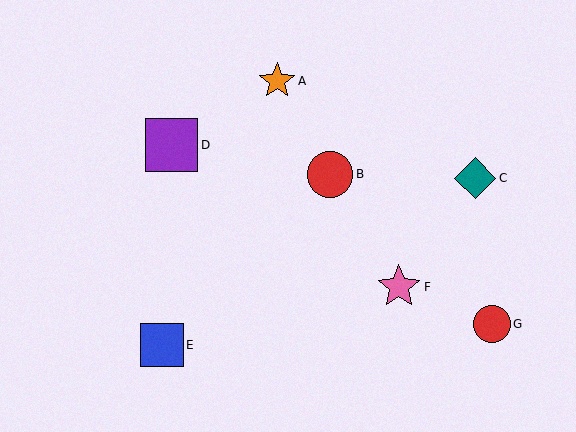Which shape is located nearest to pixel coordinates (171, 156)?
The purple square (labeled D) at (172, 145) is nearest to that location.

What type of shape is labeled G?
Shape G is a red circle.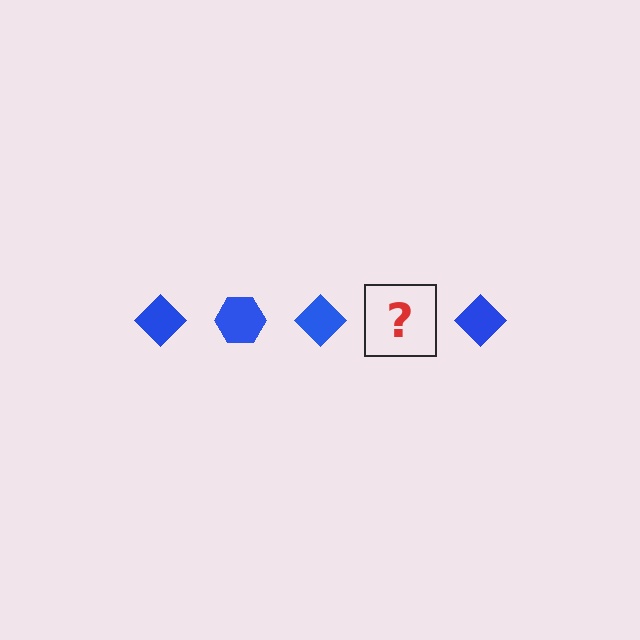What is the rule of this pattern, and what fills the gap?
The rule is that the pattern cycles through diamond, hexagon shapes in blue. The gap should be filled with a blue hexagon.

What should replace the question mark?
The question mark should be replaced with a blue hexagon.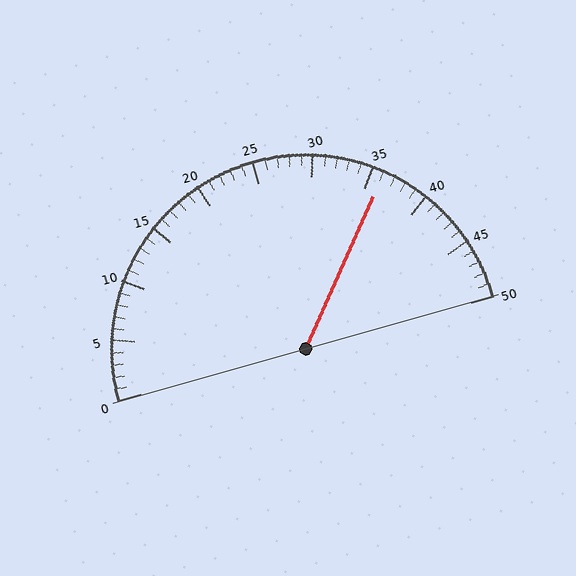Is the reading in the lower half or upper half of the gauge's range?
The reading is in the upper half of the range (0 to 50).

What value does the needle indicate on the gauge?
The needle indicates approximately 36.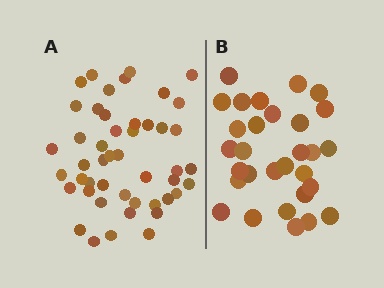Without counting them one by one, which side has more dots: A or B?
Region A (the left region) has more dots.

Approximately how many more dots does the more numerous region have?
Region A has approximately 15 more dots than region B.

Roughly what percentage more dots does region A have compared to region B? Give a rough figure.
About 55% more.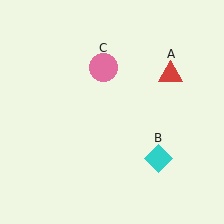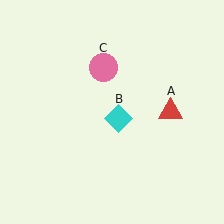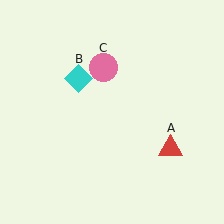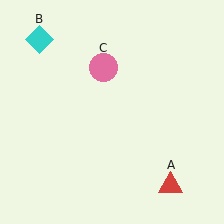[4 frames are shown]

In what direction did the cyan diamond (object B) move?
The cyan diamond (object B) moved up and to the left.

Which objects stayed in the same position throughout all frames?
Pink circle (object C) remained stationary.